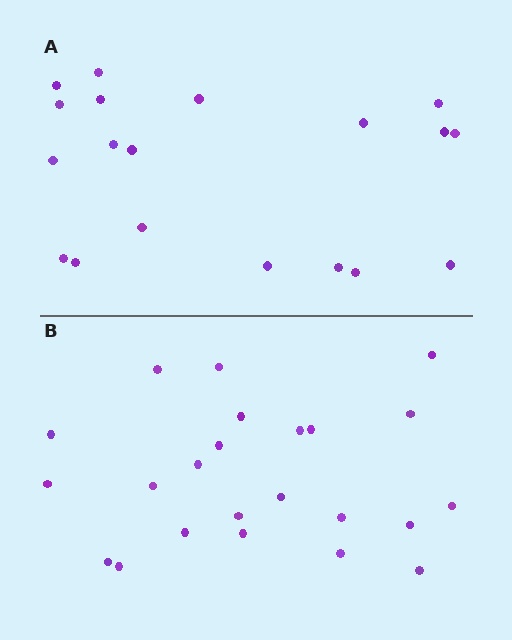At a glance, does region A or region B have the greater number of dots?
Region B (the bottom region) has more dots.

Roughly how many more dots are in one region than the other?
Region B has about 4 more dots than region A.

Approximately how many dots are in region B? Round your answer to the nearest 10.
About 20 dots. (The exact count is 23, which rounds to 20.)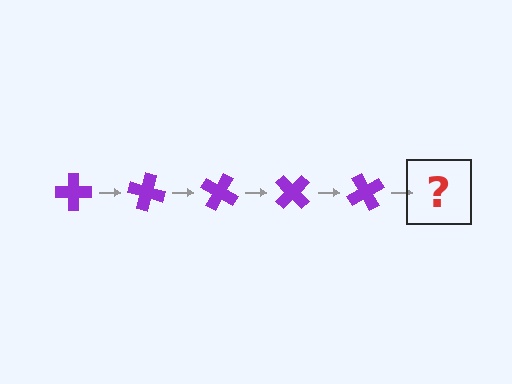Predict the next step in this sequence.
The next step is a purple cross rotated 75 degrees.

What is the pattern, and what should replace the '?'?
The pattern is that the cross rotates 15 degrees each step. The '?' should be a purple cross rotated 75 degrees.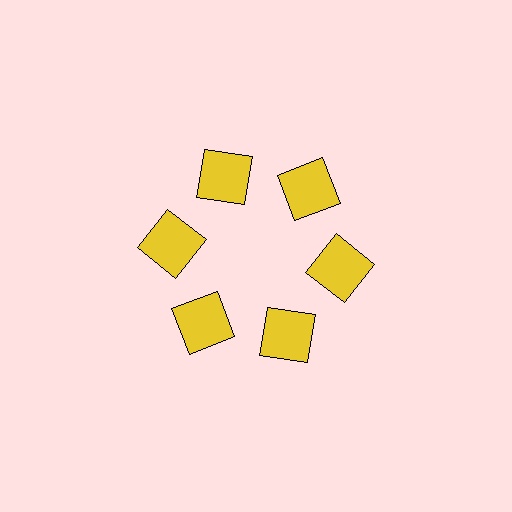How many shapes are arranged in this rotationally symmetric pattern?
There are 6 shapes, arranged in 6 groups of 1.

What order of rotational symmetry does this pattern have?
This pattern has 6-fold rotational symmetry.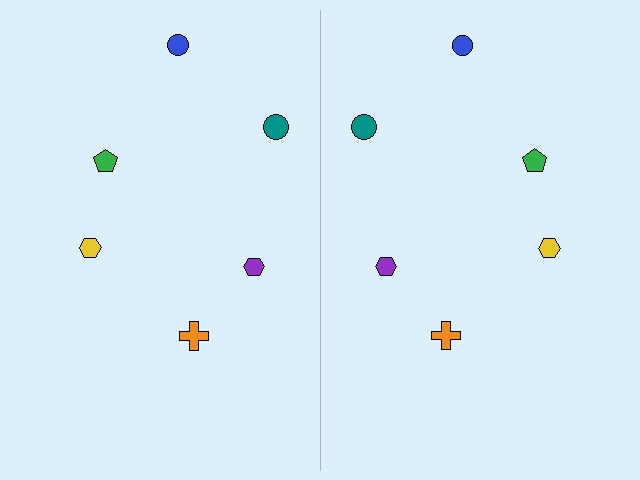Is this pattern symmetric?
Yes, this pattern has bilateral (reflection) symmetry.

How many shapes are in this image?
There are 12 shapes in this image.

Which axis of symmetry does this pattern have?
The pattern has a vertical axis of symmetry running through the center of the image.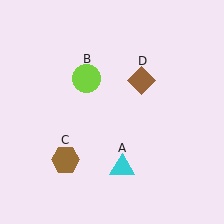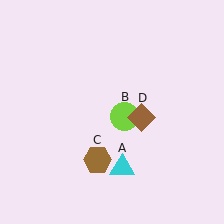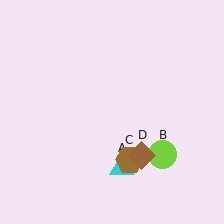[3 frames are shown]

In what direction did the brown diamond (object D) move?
The brown diamond (object D) moved down.